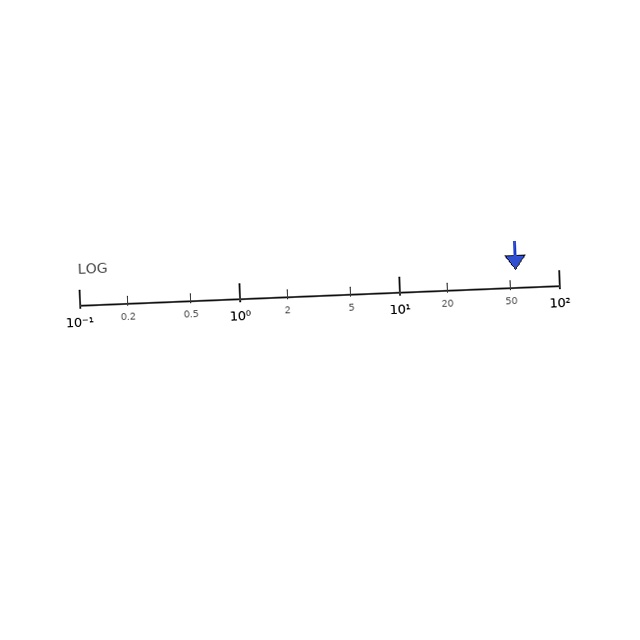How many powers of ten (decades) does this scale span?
The scale spans 3 decades, from 0.1 to 100.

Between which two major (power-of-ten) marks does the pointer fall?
The pointer is between 10 and 100.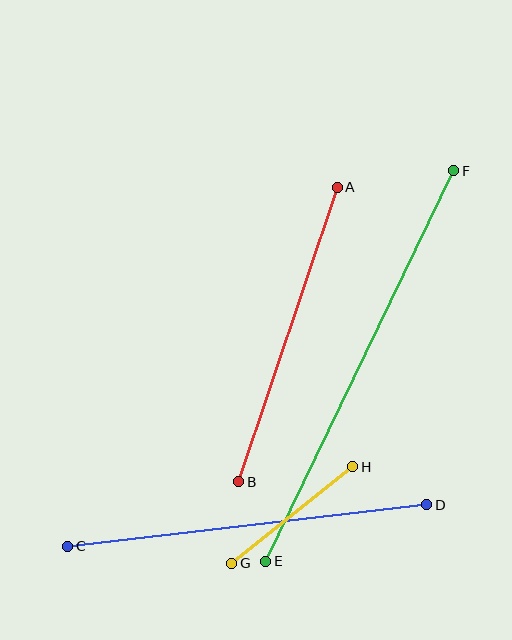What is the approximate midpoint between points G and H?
The midpoint is at approximately (292, 515) pixels.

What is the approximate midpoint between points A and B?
The midpoint is at approximately (288, 334) pixels.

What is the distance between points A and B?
The distance is approximately 311 pixels.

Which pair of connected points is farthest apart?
Points E and F are farthest apart.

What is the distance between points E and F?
The distance is approximately 433 pixels.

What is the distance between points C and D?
The distance is approximately 362 pixels.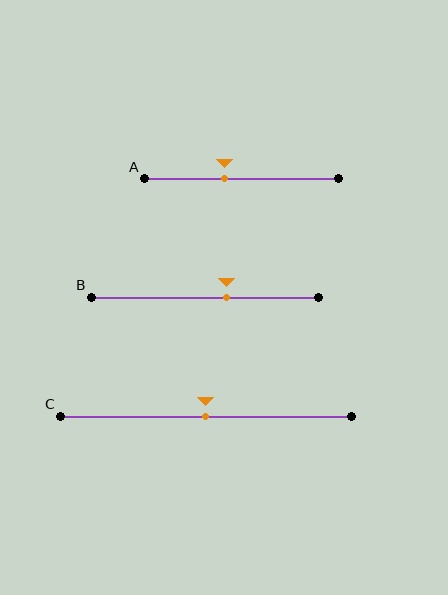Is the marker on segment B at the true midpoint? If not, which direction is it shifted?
No, the marker on segment B is shifted to the right by about 9% of the segment length.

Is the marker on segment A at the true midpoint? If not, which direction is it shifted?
No, the marker on segment A is shifted to the left by about 9% of the segment length.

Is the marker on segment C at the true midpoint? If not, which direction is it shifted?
Yes, the marker on segment C is at the true midpoint.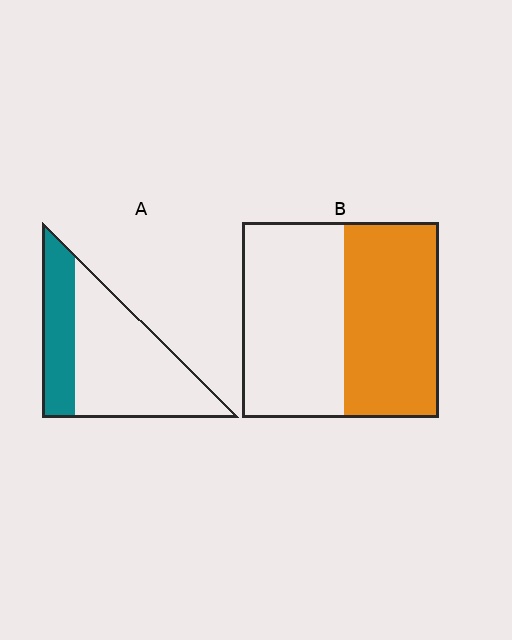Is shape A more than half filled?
No.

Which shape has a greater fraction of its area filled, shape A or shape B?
Shape B.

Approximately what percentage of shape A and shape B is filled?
A is approximately 30% and B is approximately 50%.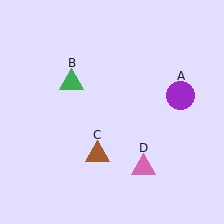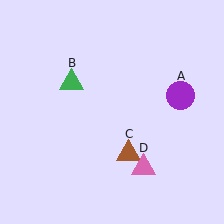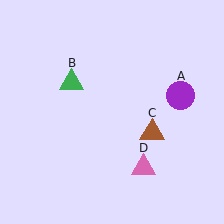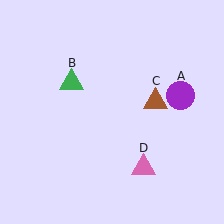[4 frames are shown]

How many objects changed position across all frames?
1 object changed position: brown triangle (object C).